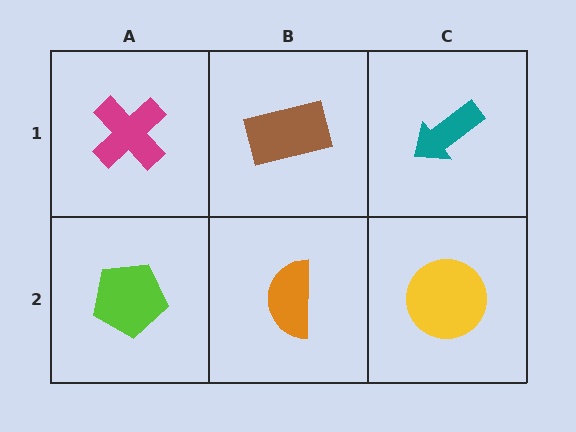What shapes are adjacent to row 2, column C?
A teal arrow (row 1, column C), an orange semicircle (row 2, column B).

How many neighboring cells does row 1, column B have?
3.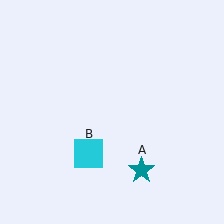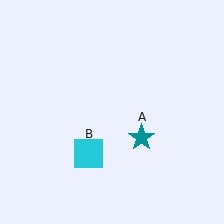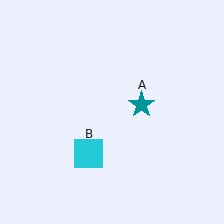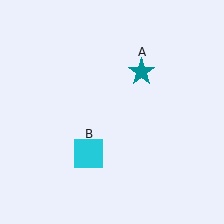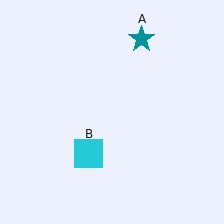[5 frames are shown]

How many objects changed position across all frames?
1 object changed position: teal star (object A).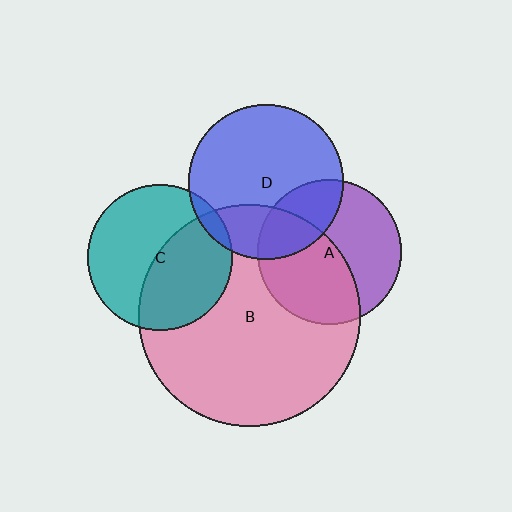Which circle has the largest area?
Circle B (pink).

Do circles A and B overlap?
Yes.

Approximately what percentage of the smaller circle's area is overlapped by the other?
Approximately 50%.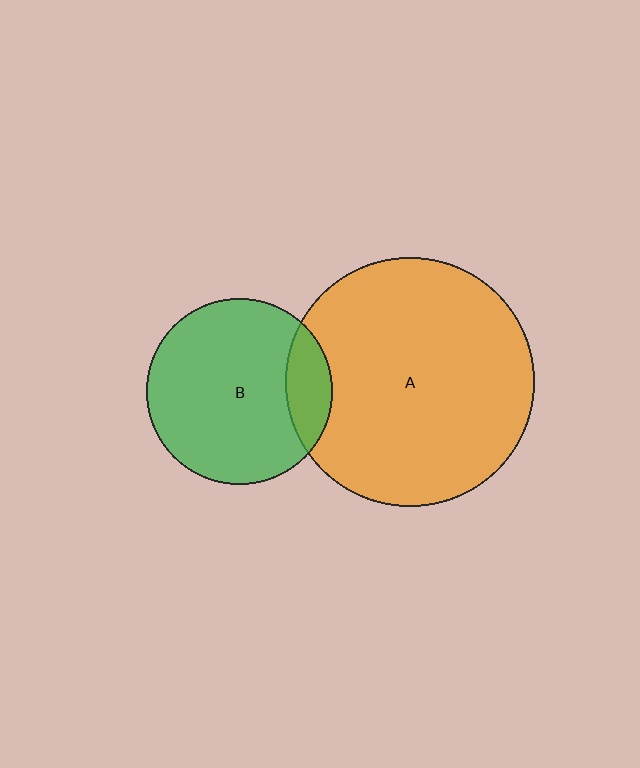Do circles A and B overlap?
Yes.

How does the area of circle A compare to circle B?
Approximately 1.8 times.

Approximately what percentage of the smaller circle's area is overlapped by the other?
Approximately 15%.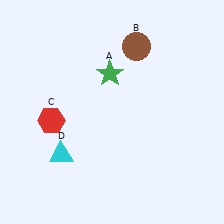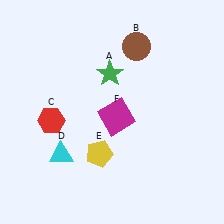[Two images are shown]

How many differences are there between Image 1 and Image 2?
There are 2 differences between the two images.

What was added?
A yellow pentagon (E), a magenta square (F) were added in Image 2.